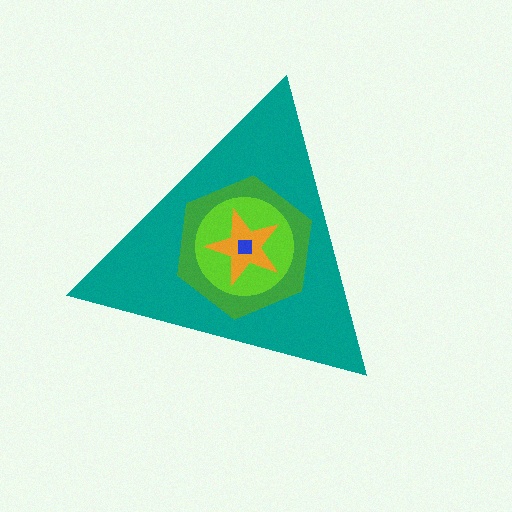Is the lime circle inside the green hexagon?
Yes.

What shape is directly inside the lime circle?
The orange star.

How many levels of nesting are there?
5.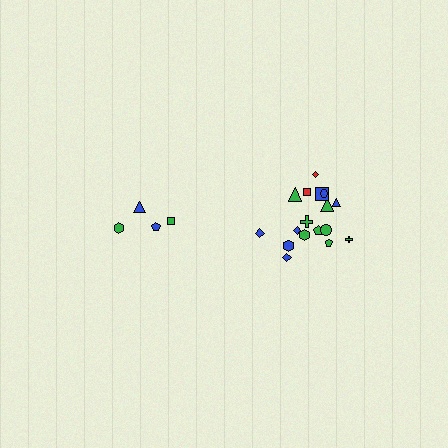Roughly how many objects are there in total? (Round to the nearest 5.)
Roughly 20 objects in total.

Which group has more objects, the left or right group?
The right group.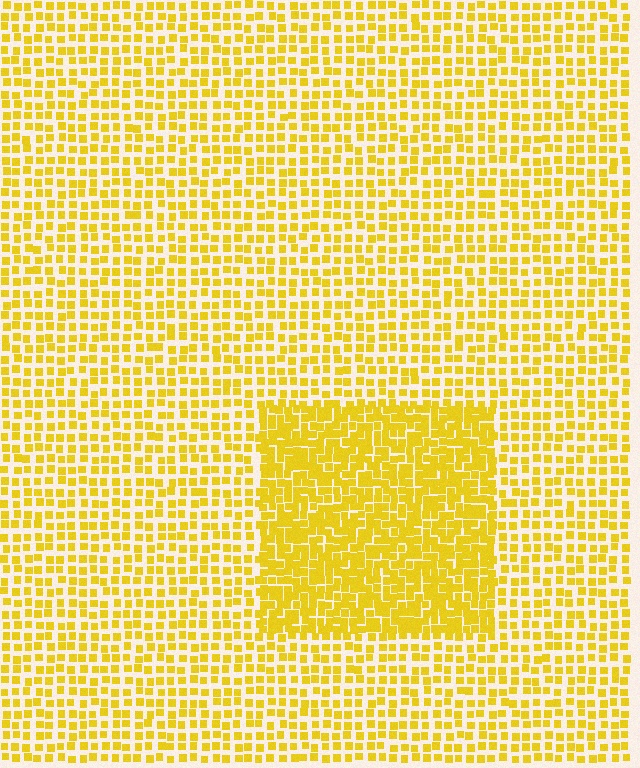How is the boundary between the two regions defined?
The boundary is defined by a change in element density (approximately 1.9x ratio). All elements are the same color, size, and shape.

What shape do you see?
I see a rectangle.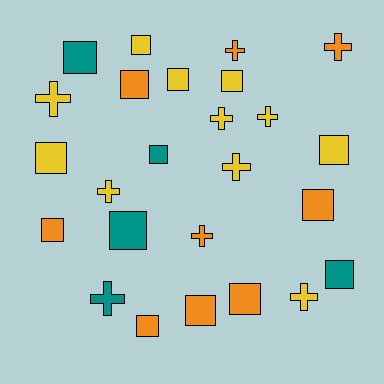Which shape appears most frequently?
Square, with 15 objects.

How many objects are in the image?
There are 25 objects.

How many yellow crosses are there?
There are 6 yellow crosses.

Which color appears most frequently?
Yellow, with 11 objects.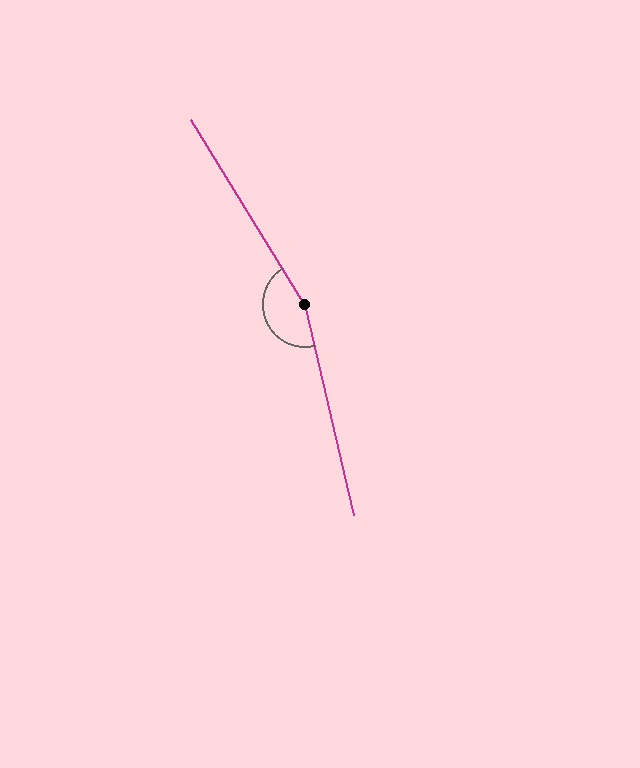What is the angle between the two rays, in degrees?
Approximately 161 degrees.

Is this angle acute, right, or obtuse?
It is obtuse.